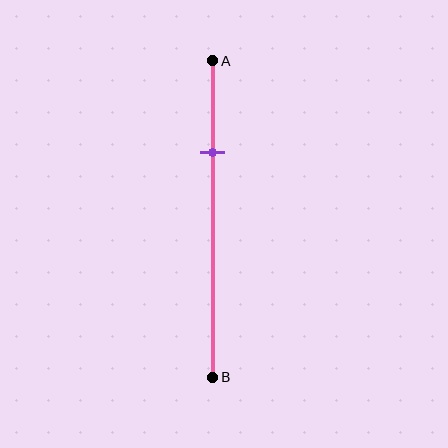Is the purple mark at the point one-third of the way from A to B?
No, the mark is at about 30% from A, not at the 33% one-third point.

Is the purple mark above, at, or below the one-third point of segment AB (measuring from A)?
The purple mark is above the one-third point of segment AB.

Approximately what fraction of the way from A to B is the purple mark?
The purple mark is approximately 30% of the way from A to B.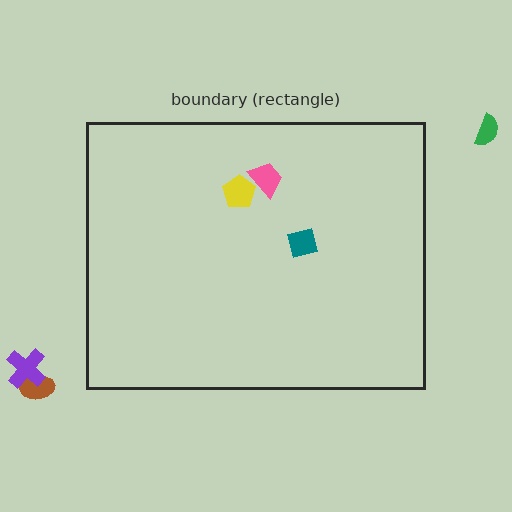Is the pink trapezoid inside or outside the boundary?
Inside.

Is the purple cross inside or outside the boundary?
Outside.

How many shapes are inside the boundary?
3 inside, 3 outside.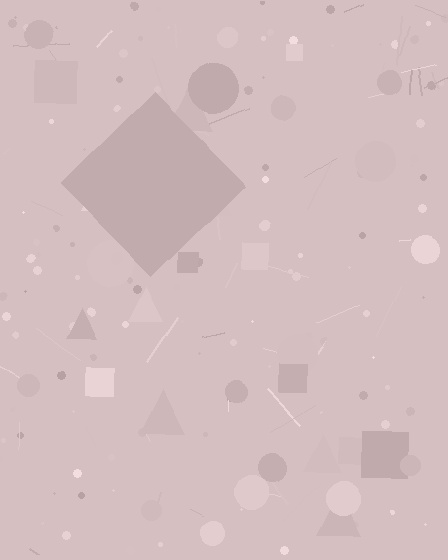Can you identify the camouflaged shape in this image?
The camouflaged shape is a diamond.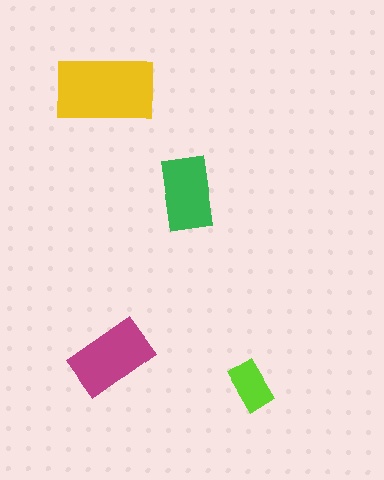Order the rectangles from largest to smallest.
the yellow one, the magenta one, the green one, the lime one.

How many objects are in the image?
There are 4 objects in the image.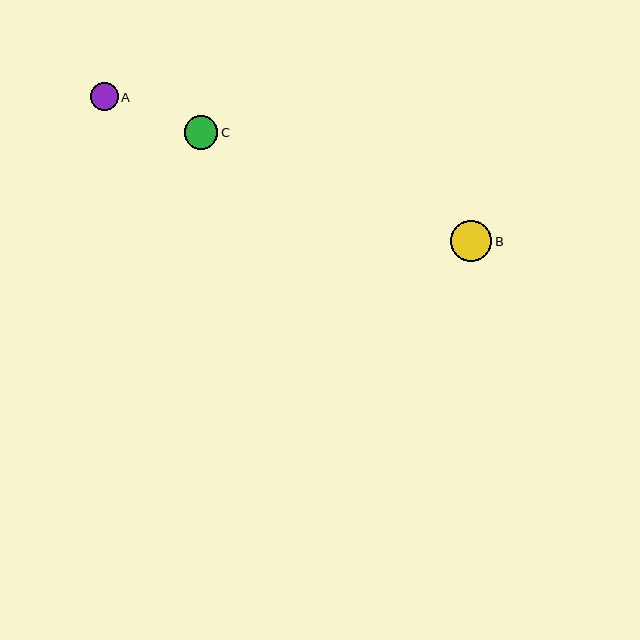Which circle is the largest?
Circle B is the largest with a size of approximately 41 pixels.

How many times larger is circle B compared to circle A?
Circle B is approximately 1.5 times the size of circle A.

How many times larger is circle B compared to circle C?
Circle B is approximately 1.2 times the size of circle C.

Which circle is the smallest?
Circle A is the smallest with a size of approximately 28 pixels.